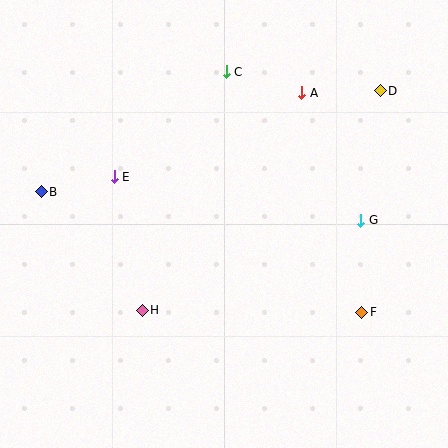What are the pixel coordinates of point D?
Point D is at (380, 91).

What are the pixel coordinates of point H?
Point H is at (142, 310).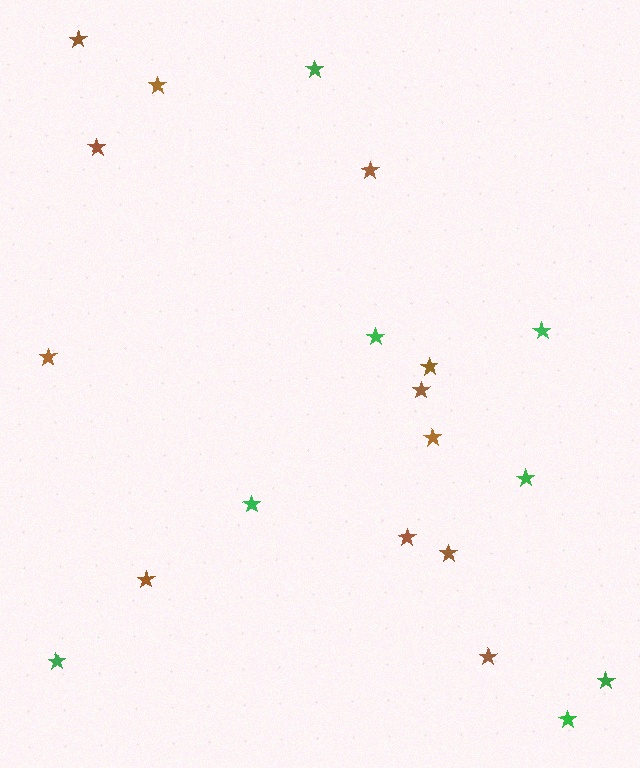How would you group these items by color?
There are 2 groups: one group of green stars (8) and one group of brown stars (12).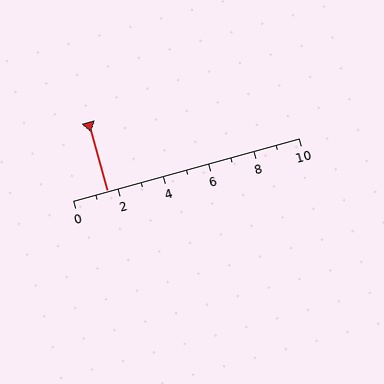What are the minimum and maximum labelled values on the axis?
The axis runs from 0 to 10.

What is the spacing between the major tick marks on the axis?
The major ticks are spaced 2 apart.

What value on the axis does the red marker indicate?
The marker indicates approximately 1.5.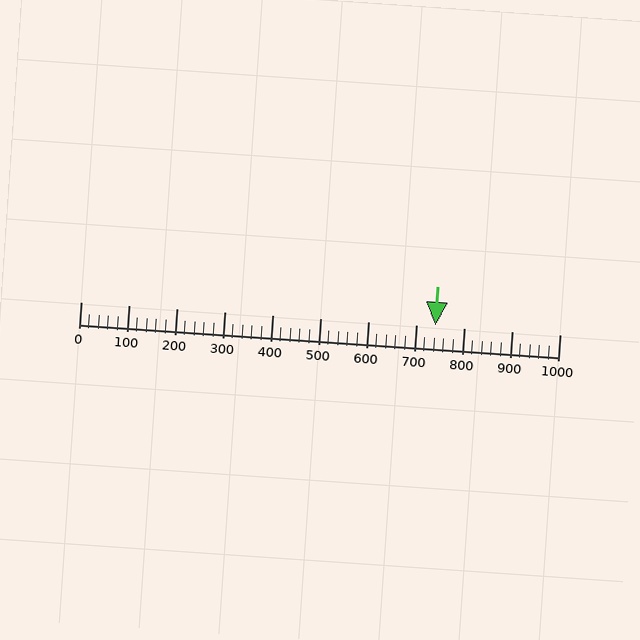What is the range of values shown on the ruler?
The ruler shows values from 0 to 1000.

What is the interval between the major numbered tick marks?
The major tick marks are spaced 100 units apart.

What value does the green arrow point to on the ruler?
The green arrow points to approximately 740.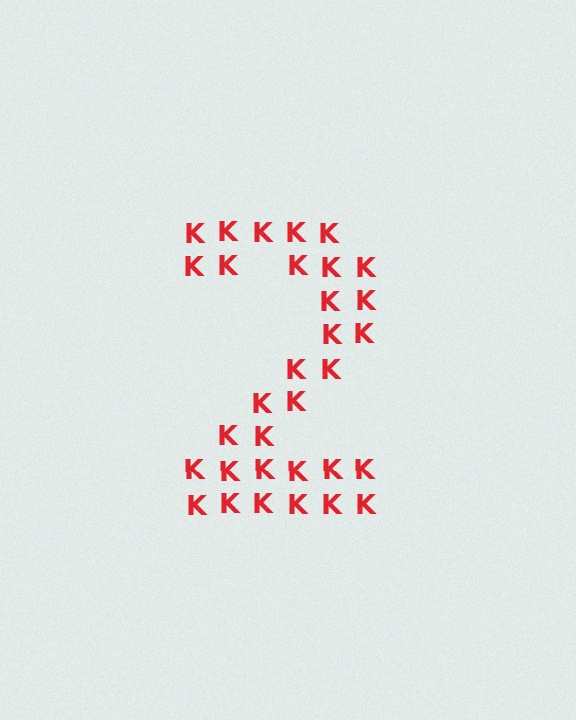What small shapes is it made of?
It is made of small letter K's.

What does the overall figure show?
The overall figure shows the digit 2.